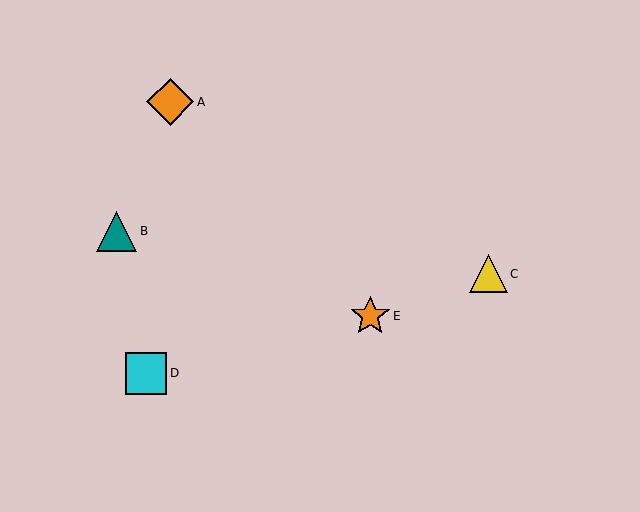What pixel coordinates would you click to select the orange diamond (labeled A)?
Click at (170, 102) to select the orange diamond A.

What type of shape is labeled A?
Shape A is an orange diamond.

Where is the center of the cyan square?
The center of the cyan square is at (146, 373).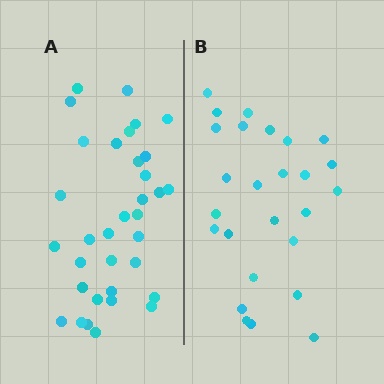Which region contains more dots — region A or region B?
Region A (the left region) has more dots.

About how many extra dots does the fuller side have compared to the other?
Region A has roughly 8 or so more dots than region B.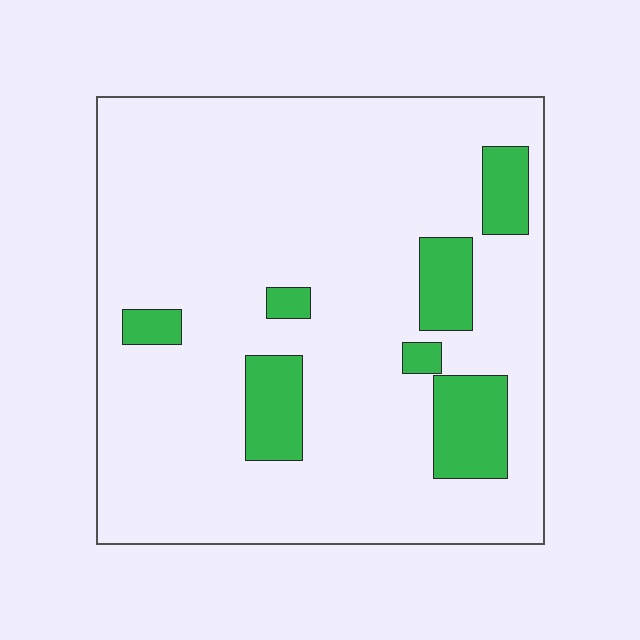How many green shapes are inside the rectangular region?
7.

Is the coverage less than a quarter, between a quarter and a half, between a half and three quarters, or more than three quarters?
Less than a quarter.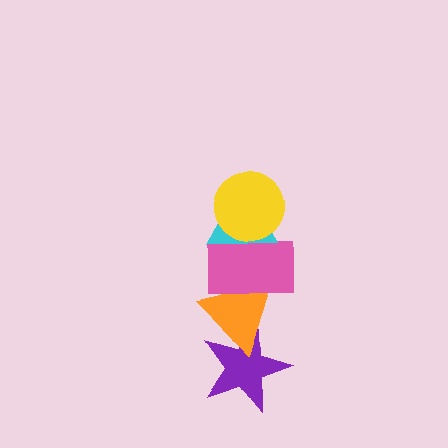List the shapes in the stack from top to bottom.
From top to bottom: the yellow circle, the cyan triangle, the pink rectangle, the orange triangle, the purple star.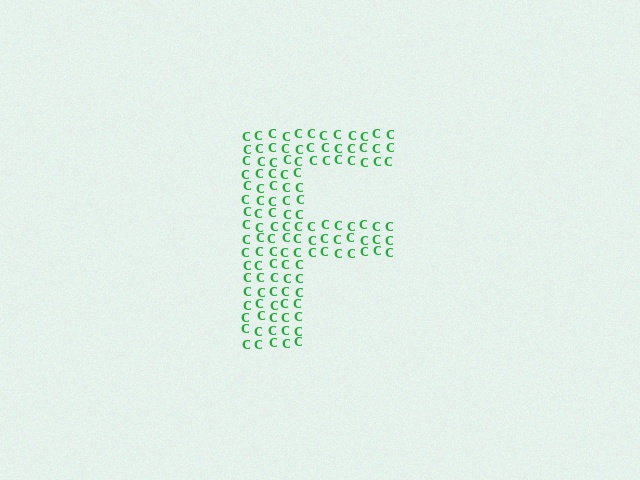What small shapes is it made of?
It is made of small letter C's.